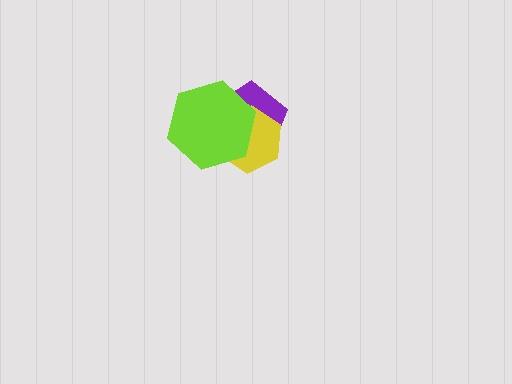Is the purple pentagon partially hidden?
Yes, it is partially covered by another shape.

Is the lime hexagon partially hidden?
No, no other shape covers it.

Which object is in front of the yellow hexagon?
The lime hexagon is in front of the yellow hexagon.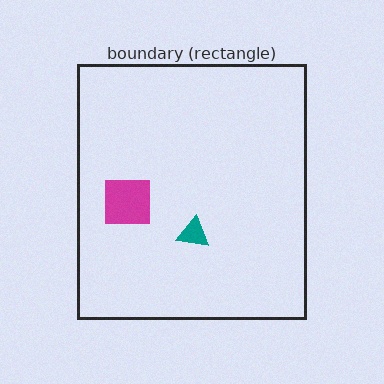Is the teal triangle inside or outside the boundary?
Inside.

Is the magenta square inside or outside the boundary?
Inside.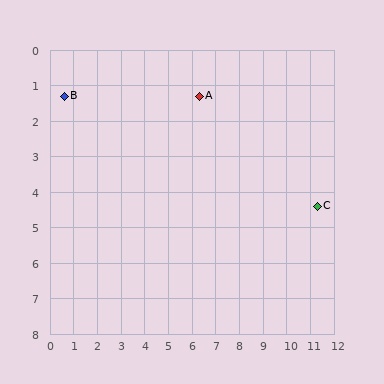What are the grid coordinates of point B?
Point B is at approximately (0.6, 1.3).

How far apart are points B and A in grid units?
Points B and A are about 5.7 grid units apart.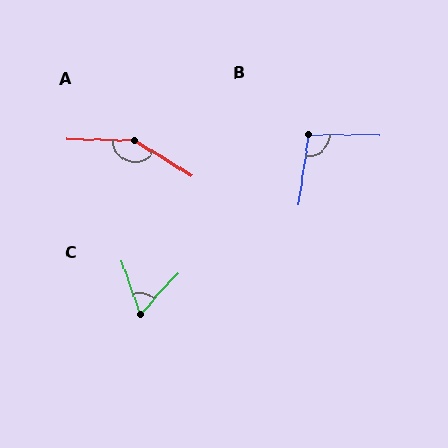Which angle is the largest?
A, at approximately 150 degrees.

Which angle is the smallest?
C, at approximately 61 degrees.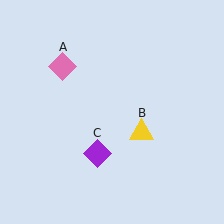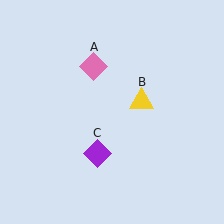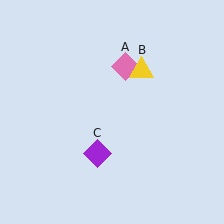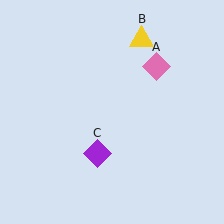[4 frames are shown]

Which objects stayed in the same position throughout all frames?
Purple diamond (object C) remained stationary.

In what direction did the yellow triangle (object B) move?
The yellow triangle (object B) moved up.